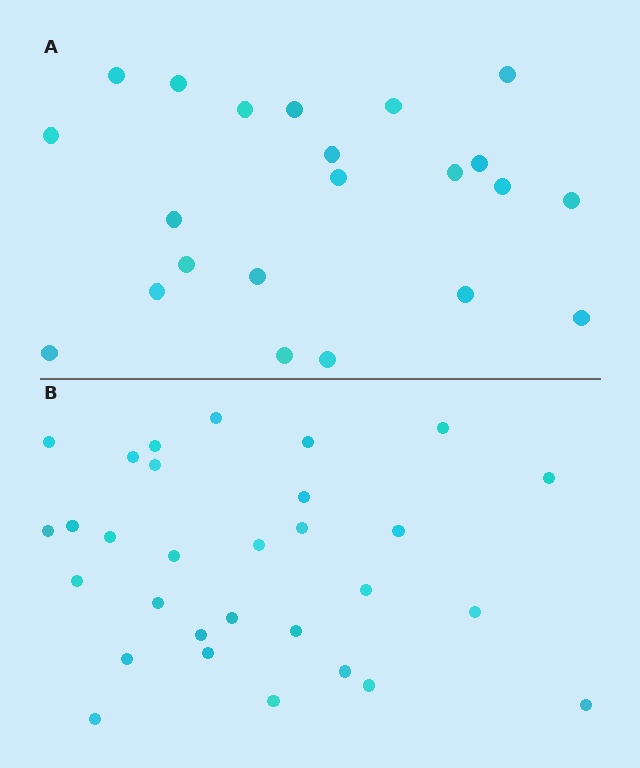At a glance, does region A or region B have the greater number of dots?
Region B (the bottom region) has more dots.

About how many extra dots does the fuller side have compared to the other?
Region B has roughly 8 or so more dots than region A.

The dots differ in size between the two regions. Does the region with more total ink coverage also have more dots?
No. Region A has more total ink coverage because its dots are larger, but region B actually contains more individual dots. Total area can be misleading — the number of items is what matters here.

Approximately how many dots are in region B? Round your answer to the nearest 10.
About 30 dots.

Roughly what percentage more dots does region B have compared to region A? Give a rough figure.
About 35% more.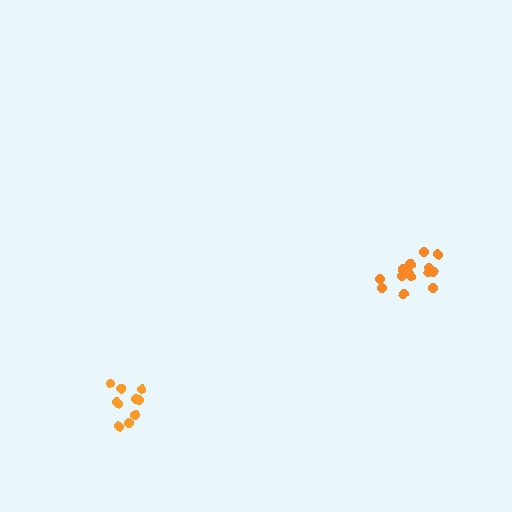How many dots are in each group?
Group 1: 10 dots, Group 2: 15 dots (25 total).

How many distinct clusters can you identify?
There are 2 distinct clusters.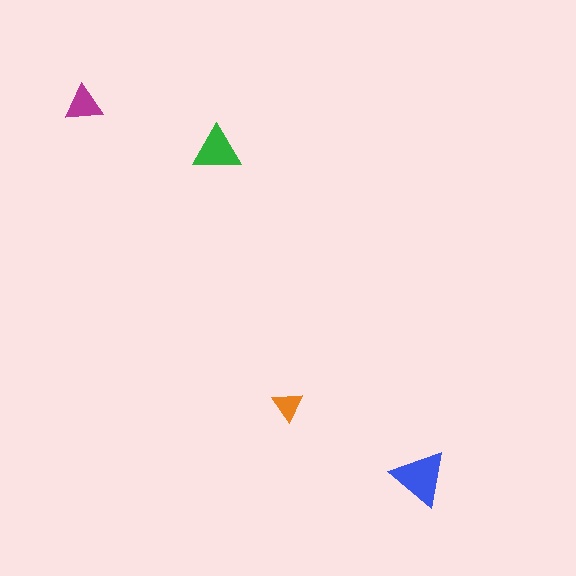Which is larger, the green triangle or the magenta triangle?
The green one.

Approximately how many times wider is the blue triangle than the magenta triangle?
About 1.5 times wider.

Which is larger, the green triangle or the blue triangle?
The blue one.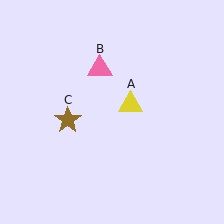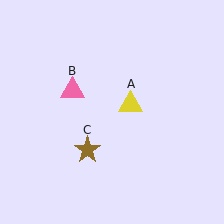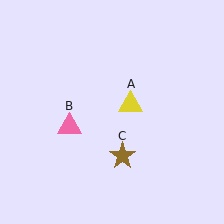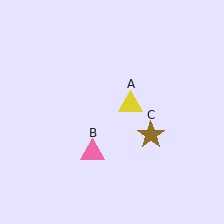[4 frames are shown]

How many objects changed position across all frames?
2 objects changed position: pink triangle (object B), brown star (object C).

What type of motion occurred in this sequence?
The pink triangle (object B), brown star (object C) rotated counterclockwise around the center of the scene.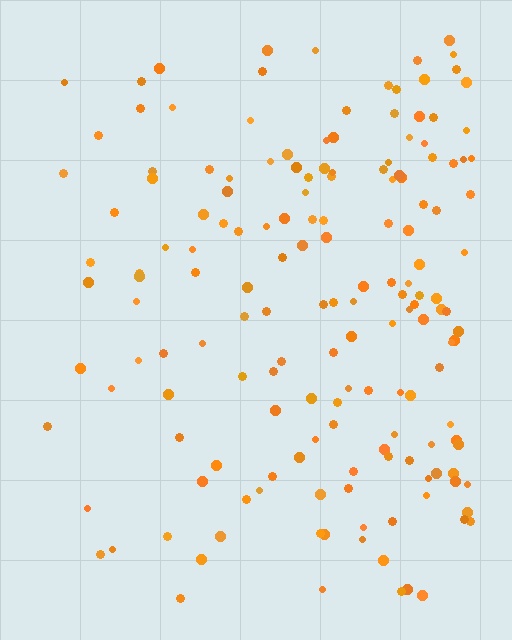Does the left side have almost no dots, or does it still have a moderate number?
Still a moderate number, just noticeably fewer than the right.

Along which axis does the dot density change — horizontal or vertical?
Horizontal.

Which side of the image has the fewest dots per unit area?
The left.